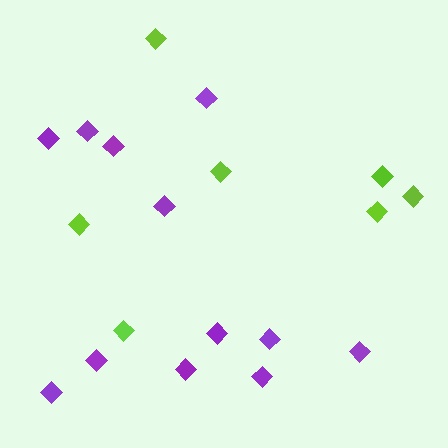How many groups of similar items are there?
There are 2 groups: one group of purple diamonds (12) and one group of lime diamonds (7).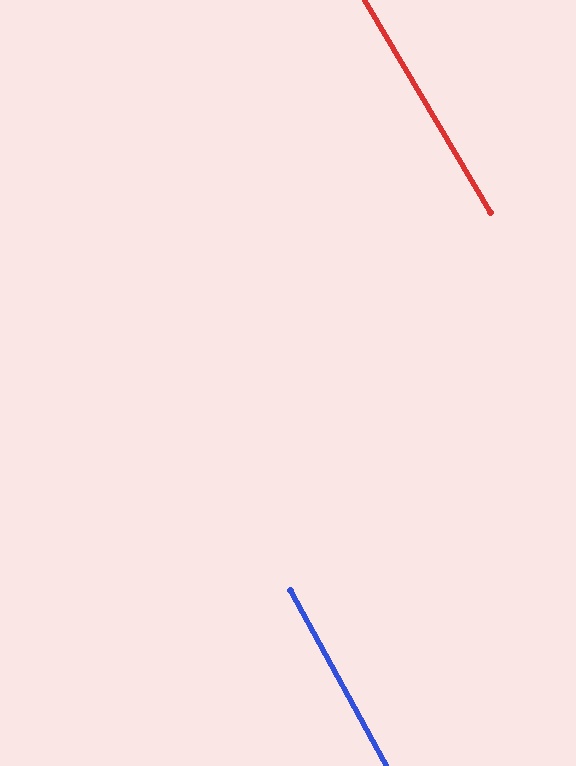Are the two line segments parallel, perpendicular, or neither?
Parallel — their directions differ by only 2.0°.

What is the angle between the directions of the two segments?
Approximately 2 degrees.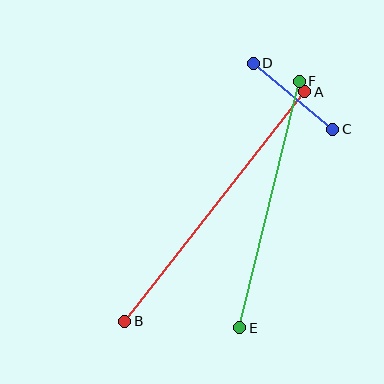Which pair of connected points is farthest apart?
Points A and B are farthest apart.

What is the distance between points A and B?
The distance is approximately 291 pixels.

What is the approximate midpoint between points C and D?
The midpoint is at approximately (293, 96) pixels.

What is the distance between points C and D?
The distance is approximately 103 pixels.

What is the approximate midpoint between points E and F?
The midpoint is at approximately (270, 205) pixels.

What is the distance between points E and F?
The distance is approximately 253 pixels.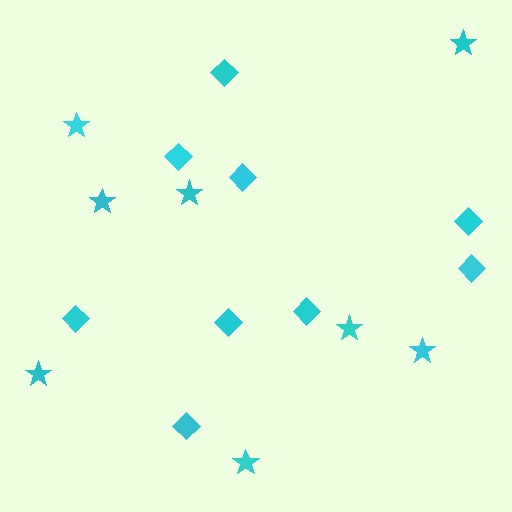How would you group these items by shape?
There are 2 groups: one group of stars (8) and one group of diamonds (9).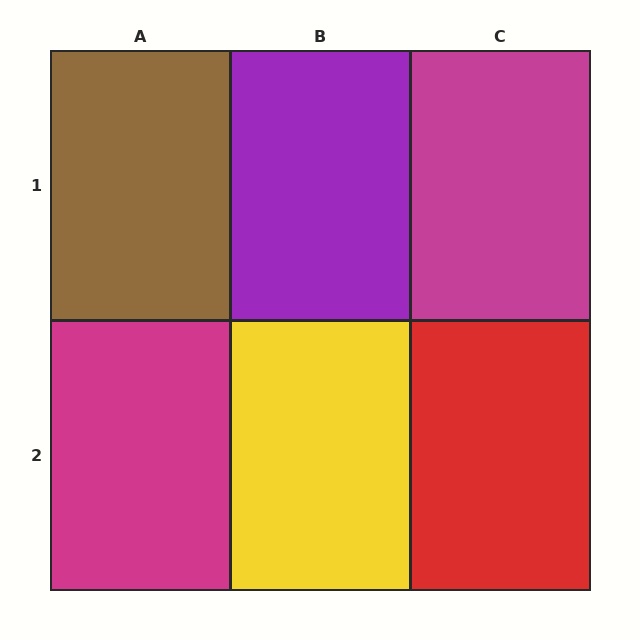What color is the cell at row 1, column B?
Purple.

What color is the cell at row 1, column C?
Magenta.